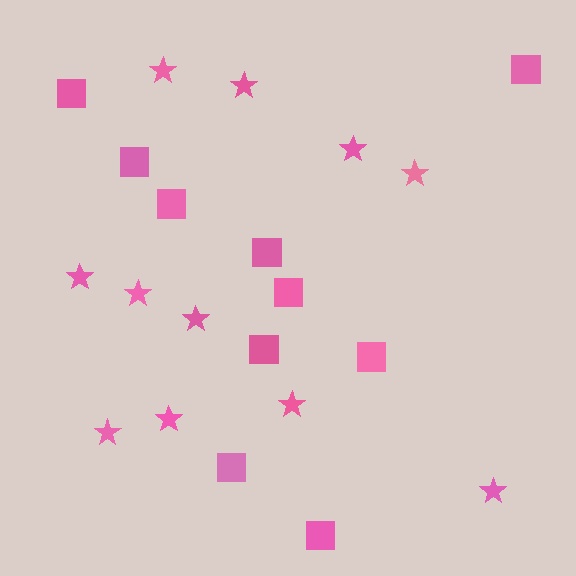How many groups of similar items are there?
There are 2 groups: one group of stars (11) and one group of squares (10).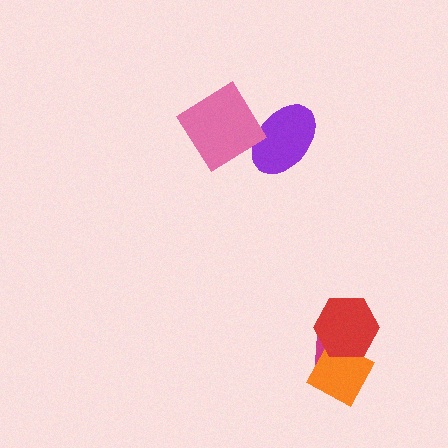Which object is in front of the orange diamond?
The red hexagon is in front of the orange diamond.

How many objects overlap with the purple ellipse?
1 object overlaps with the purple ellipse.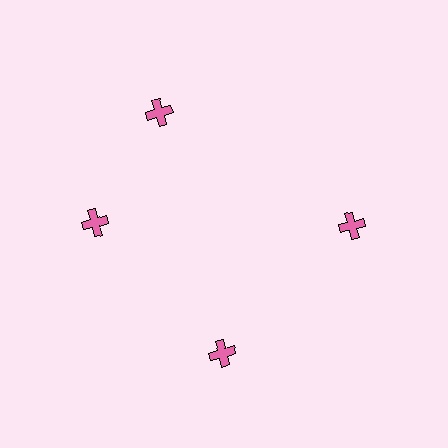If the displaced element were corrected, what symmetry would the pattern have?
It would have 4-fold rotational symmetry — the pattern would map onto itself every 90 degrees.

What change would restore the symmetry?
The symmetry would be restored by rotating it back into even spacing with its neighbors so that all 4 crosses sit at equal angles and equal distance from the center.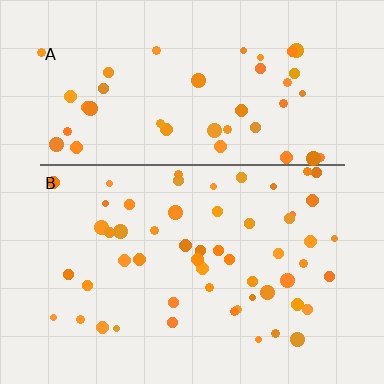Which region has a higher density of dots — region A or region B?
B (the bottom).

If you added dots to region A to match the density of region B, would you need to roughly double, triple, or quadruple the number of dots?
Approximately double.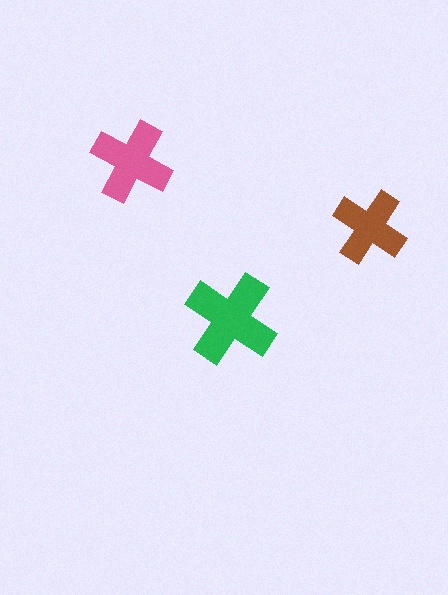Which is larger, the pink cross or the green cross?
The green one.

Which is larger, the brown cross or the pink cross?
The pink one.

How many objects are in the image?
There are 3 objects in the image.